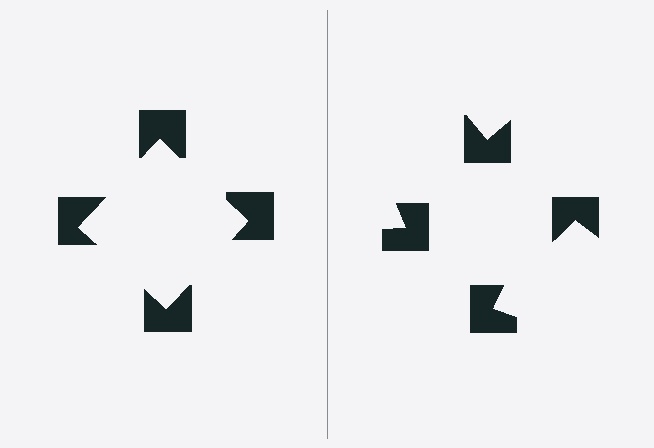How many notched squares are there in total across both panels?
8 — 4 on each side.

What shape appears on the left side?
An illusory square.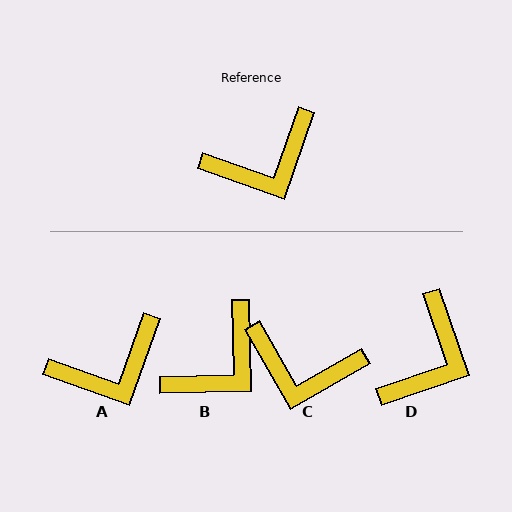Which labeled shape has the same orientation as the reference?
A.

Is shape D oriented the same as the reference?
No, it is off by about 38 degrees.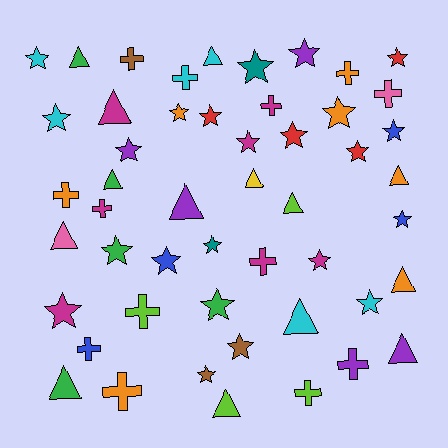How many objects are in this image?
There are 50 objects.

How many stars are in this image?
There are 23 stars.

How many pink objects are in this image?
There are 2 pink objects.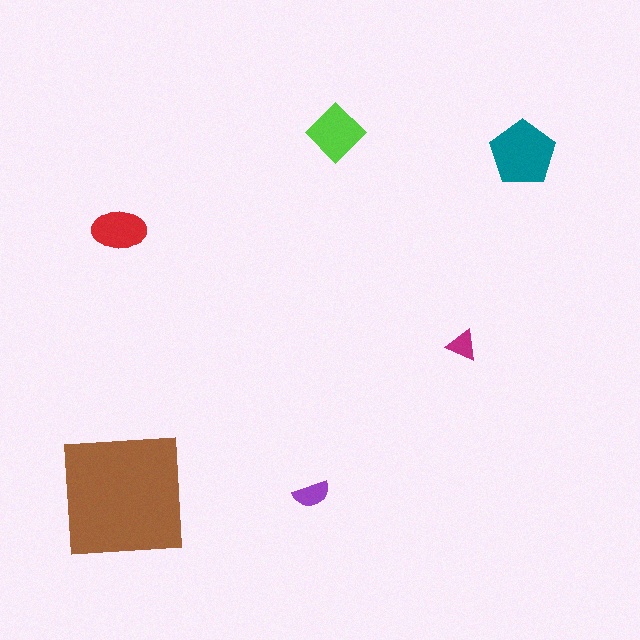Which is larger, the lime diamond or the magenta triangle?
The lime diamond.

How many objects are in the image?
There are 6 objects in the image.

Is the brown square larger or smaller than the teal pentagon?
Larger.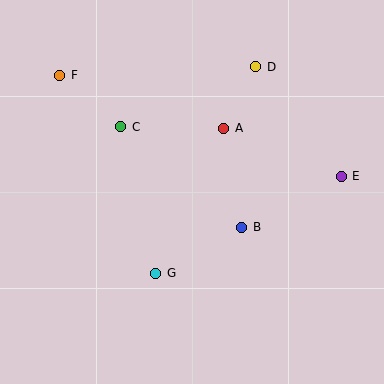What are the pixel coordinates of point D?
Point D is at (256, 67).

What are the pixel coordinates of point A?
Point A is at (224, 128).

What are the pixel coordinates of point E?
Point E is at (341, 176).